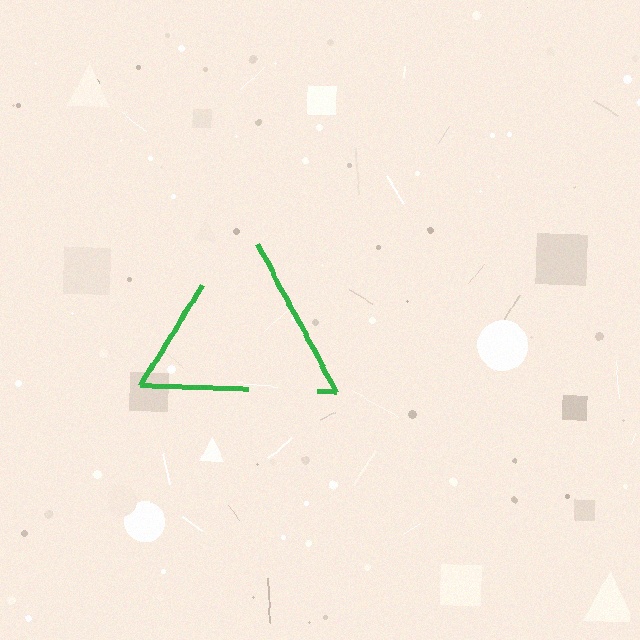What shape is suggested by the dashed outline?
The dashed outline suggests a triangle.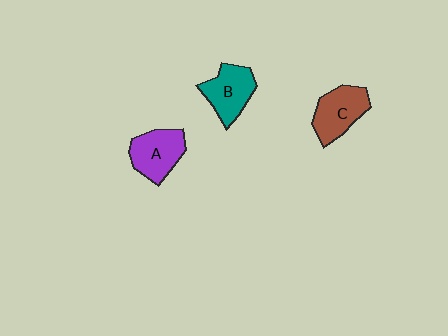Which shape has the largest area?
Shape C (brown).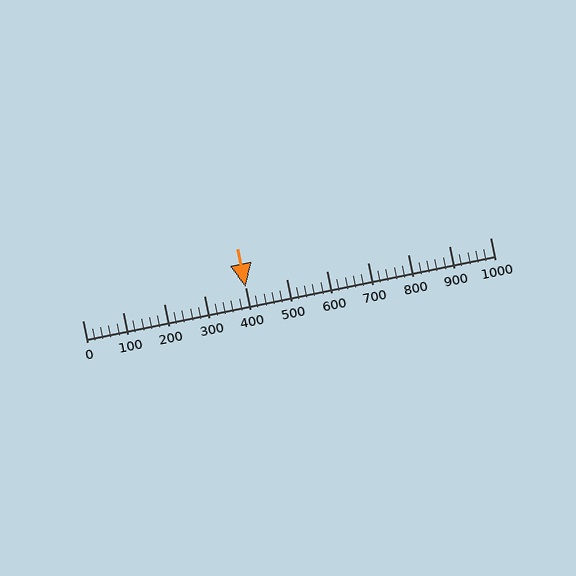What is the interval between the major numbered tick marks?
The major tick marks are spaced 100 units apart.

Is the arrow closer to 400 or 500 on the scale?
The arrow is closer to 400.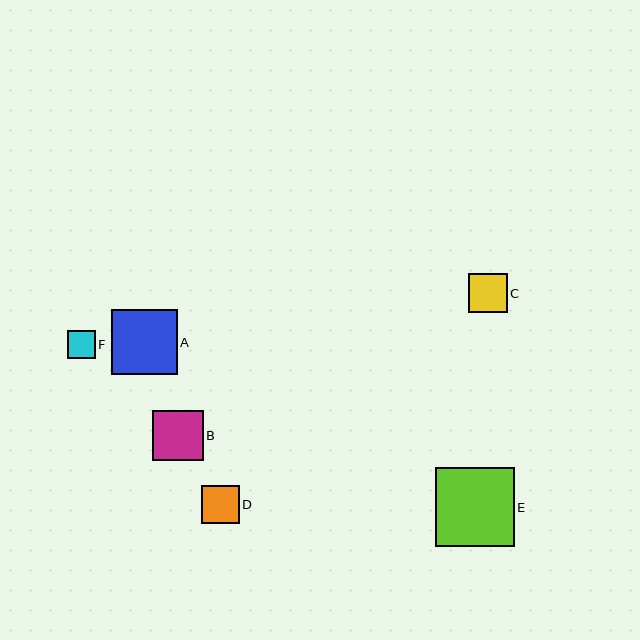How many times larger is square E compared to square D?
Square E is approximately 2.1 times the size of square D.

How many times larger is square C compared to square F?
Square C is approximately 1.4 times the size of square F.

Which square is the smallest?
Square F is the smallest with a size of approximately 28 pixels.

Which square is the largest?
Square E is the largest with a size of approximately 78 pixels.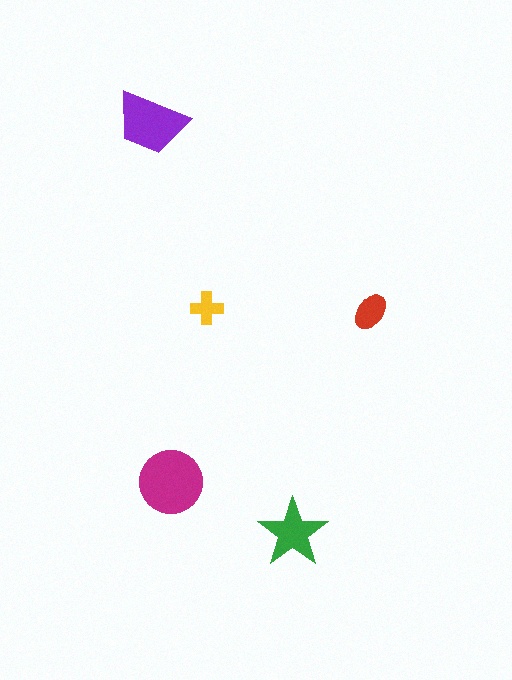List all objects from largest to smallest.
The magenta circle, the purple trapezoid, the green star, the red ellipse, the yellow cross.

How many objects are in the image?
There are 5 objects in the image.